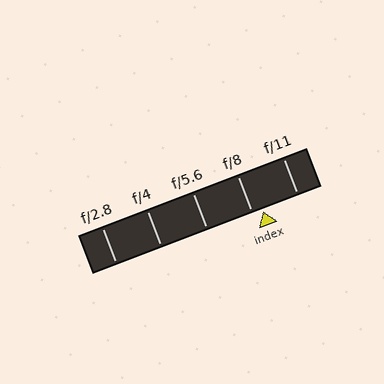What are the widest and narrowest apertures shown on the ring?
The widest aperture shown is f/2.8 and the narrowest is f/11.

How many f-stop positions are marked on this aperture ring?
There are 5 f-stop positions marked.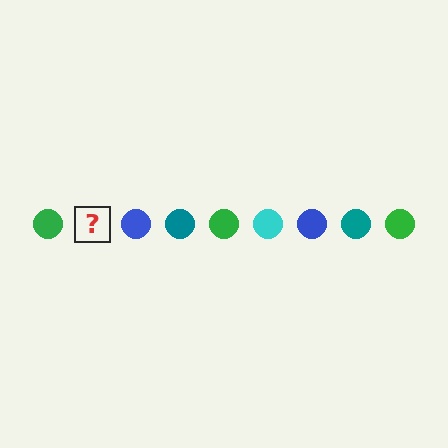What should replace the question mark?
The question mark should be replaced with a cyan circle.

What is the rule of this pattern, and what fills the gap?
The rule is that the pattern cycles through green, cyan, blue, teal circles. The gap should be filled with a cyan circle.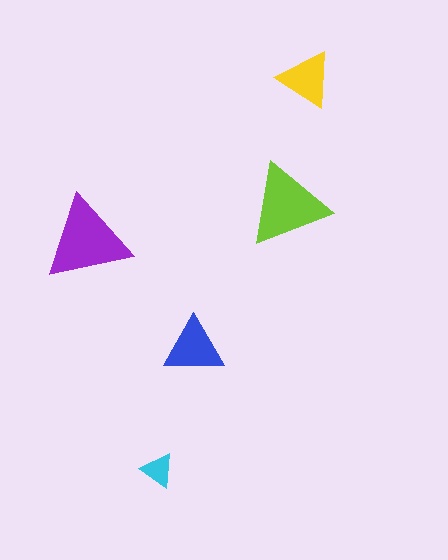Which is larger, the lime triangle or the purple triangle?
The purple one.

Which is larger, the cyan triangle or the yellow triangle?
The yellow one.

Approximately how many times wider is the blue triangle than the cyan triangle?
About 2 times wider.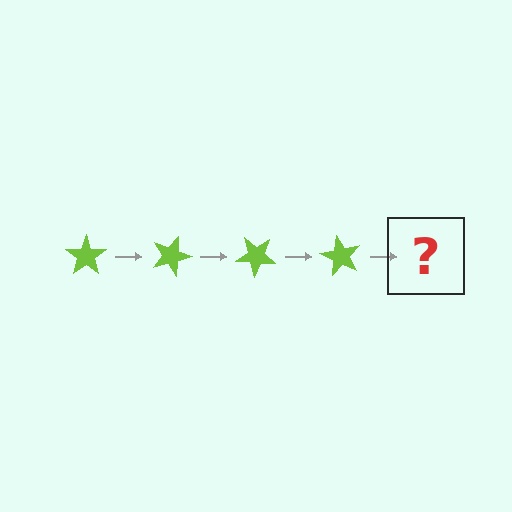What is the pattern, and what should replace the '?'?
The pattern is that the star rotates 20 degrees each step. The '?' should be a lime star rotated 80 degrees.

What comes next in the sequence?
The next element should be a lime star rotated 80 degrees.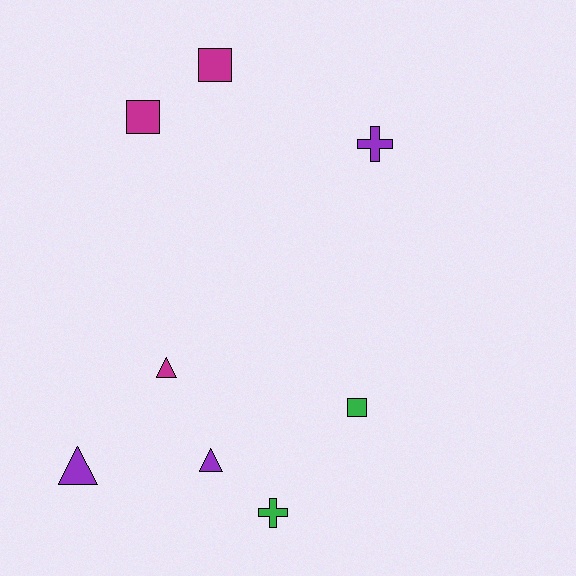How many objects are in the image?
There are 8 objects.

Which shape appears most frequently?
Triangle, with 3 objects.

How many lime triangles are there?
There are no lime triangles.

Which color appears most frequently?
Magenta, with 3 objects.